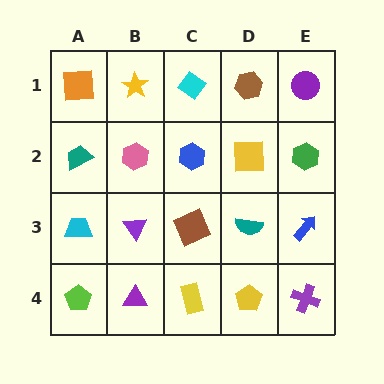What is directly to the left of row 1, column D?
A cyan diamond.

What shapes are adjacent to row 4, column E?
A blue arrow (row 3, column E), a yellow pentagon (row 4, column D).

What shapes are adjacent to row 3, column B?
A pink hexagon (row 2, column B), a purple triangle (row 4, column B), a cyan trapezoid (row 3, column A), a brown square (row 3, column C).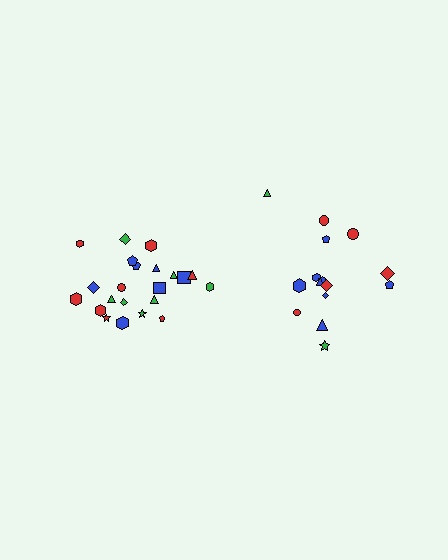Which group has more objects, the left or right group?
The left group.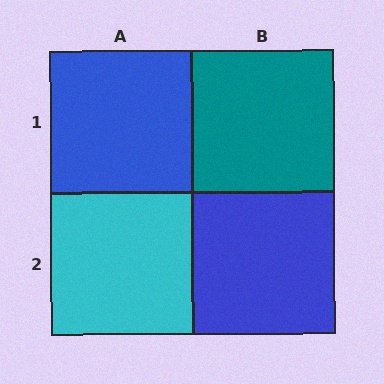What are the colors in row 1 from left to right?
Blue, teal.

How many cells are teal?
1 cell is teal.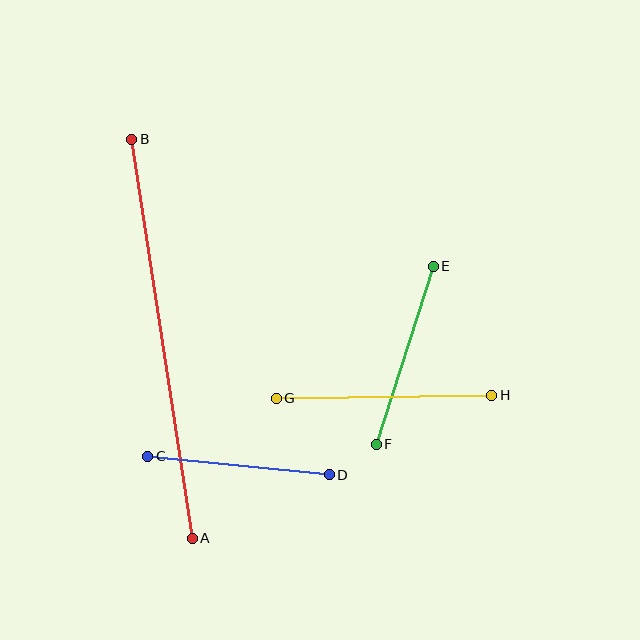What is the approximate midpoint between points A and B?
The midpoint is at approximately (162, 339) pixels.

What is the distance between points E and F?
The distance is approximately 187 pixels.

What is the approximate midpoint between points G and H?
The midpoint is at approximately (384, 397) pixels.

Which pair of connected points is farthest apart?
Points A and B are farthest apart.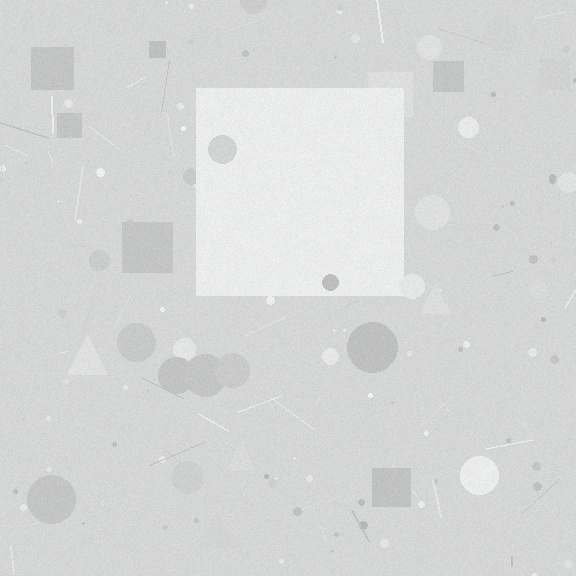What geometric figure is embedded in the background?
A square is embedded in the background.